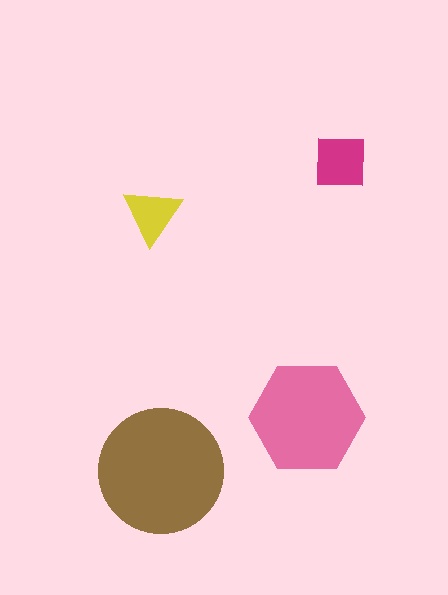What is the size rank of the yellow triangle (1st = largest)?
4th.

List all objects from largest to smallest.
The brown circle, the pink hexagon, the magenta square, the yellow triangle.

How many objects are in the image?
There are 4 objects in the image.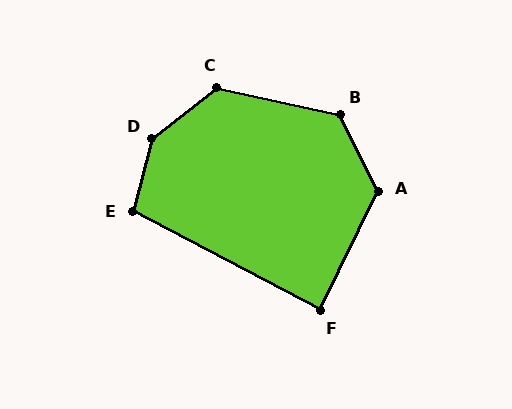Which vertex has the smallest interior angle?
F, at approximately 88 degrees.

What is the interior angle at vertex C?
Approximately 130 degrees (obtuse).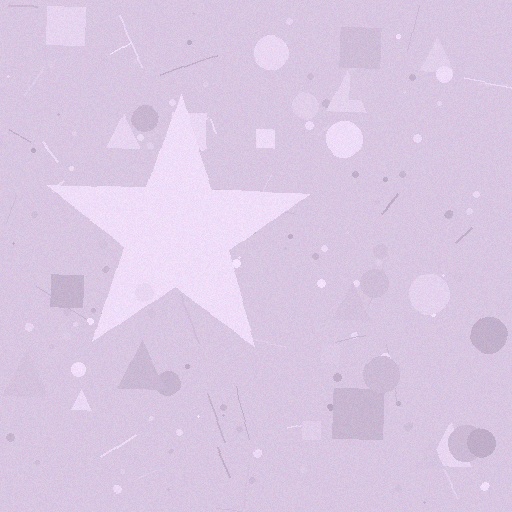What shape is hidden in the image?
A star is hidden in the image.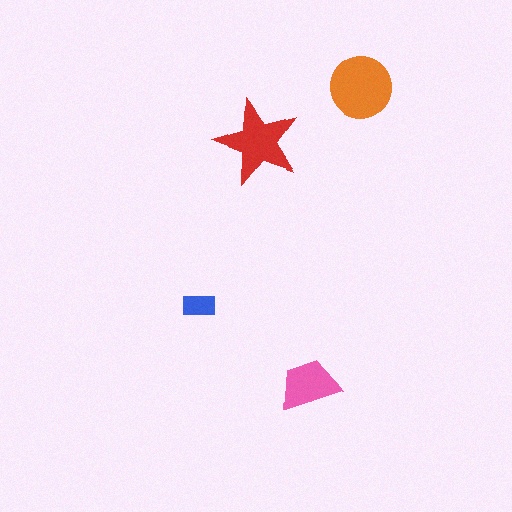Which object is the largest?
The orange circle.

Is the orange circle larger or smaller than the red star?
Larger.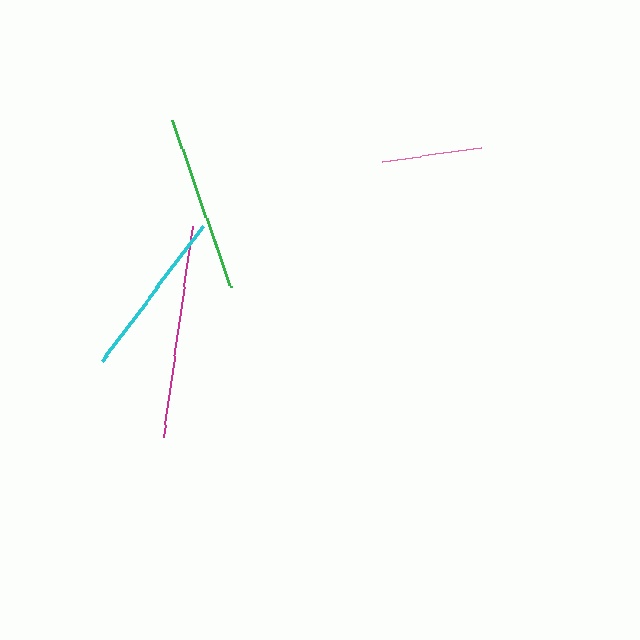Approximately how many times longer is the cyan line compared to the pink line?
The cyan line is approximately 1.7 times the length of the pink line.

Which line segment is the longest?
The magenta line is the longest at approximately 213 pixels.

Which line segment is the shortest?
The pink line is the shortest at approximately 100 pixels.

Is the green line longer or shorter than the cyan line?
The green line is longer than the cyan line.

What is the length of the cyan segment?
The cyan segment is approximately 170 pixels long.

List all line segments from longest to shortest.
From longest to shortest: magenta, green, cyan, pink.